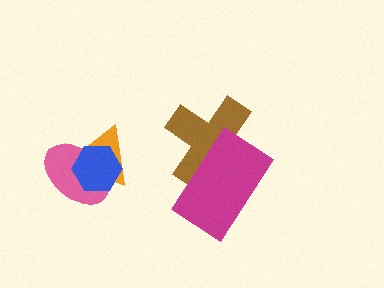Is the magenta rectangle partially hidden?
No, no other shape covers it.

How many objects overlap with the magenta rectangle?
1 object overlaps with the magenta rectangle.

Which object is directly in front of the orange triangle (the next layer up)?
The pink ellipse is directly in front of the orange triangle.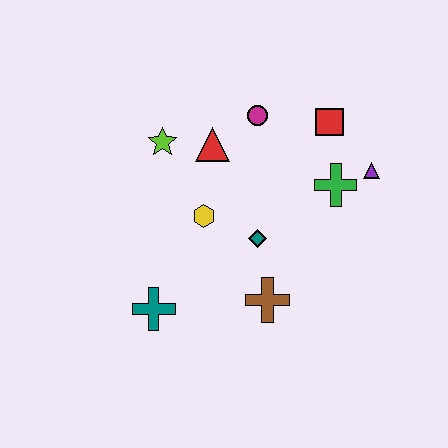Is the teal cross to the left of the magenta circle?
Yes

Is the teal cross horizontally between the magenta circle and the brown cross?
No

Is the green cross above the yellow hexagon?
Yes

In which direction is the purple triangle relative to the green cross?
The purple triangle is to the right of the green cross.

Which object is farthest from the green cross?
The teal cross is farthest from the green cross.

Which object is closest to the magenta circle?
The red triangle is closest to the magenta circle.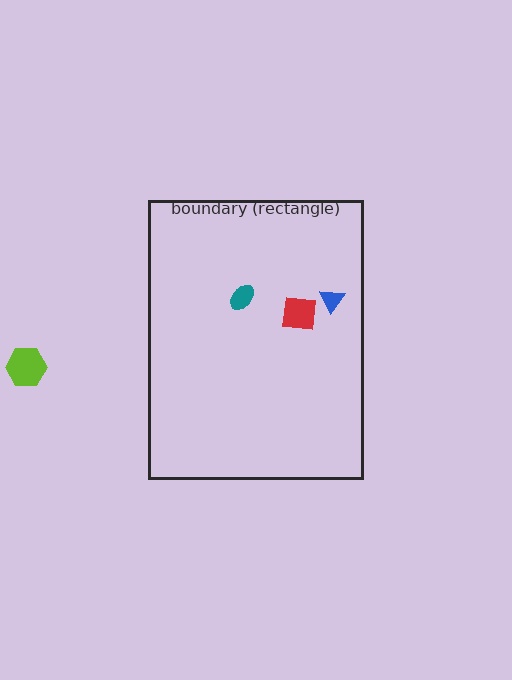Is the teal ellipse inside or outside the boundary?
Inside.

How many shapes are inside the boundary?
3 inside, 1 outside.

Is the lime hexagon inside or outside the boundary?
Outside.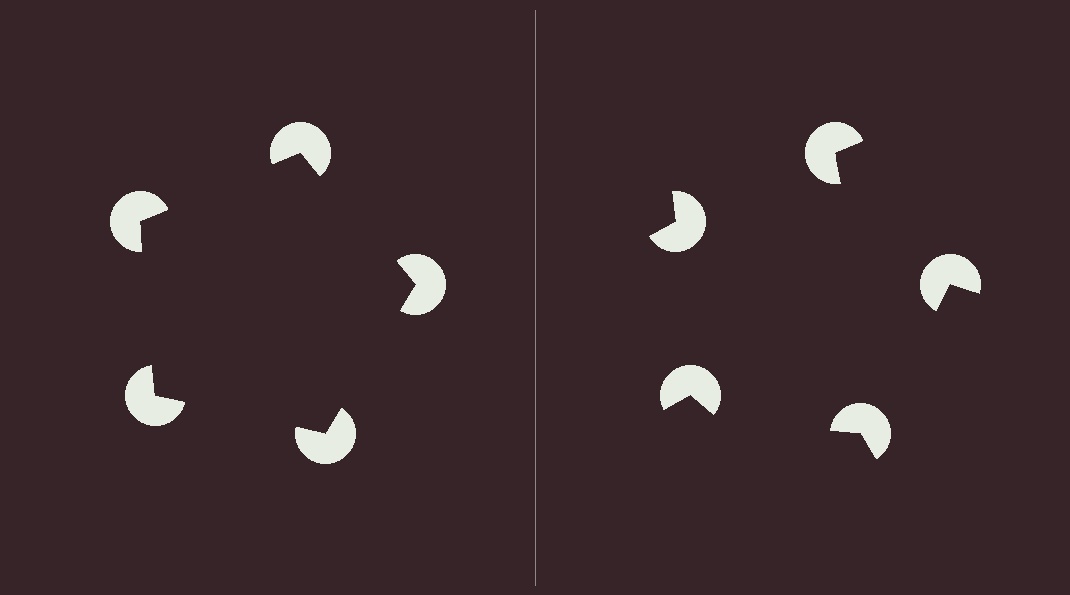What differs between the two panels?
The pac-man discs are positioned identically on both sides; only the wedge orientations differ. On the left they align to a pentagon; on the right they are misaligned.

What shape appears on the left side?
An illusory pentagon.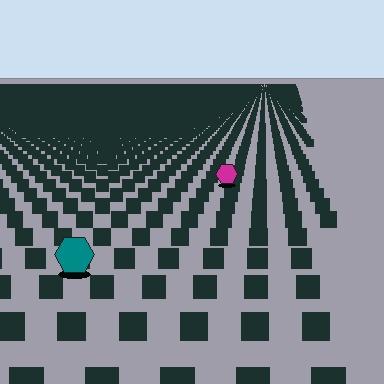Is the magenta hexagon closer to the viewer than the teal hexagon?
No. The teal hexagon is closer — you can tell from the texture gradient: the ground texture is coarser near it.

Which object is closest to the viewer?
The teal hexagon is closest. The texture marks near it are larger and more spread out.